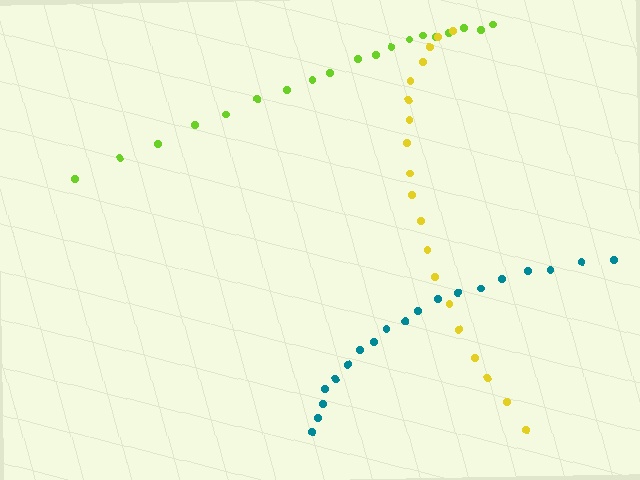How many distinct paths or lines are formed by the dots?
There are 3 distinct paths.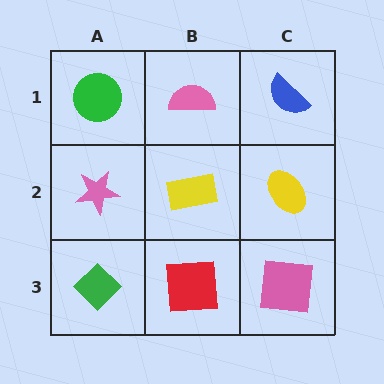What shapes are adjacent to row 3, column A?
A pink star (row 2, column A), a red square (row 3, column B).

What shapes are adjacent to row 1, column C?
A yellow ellipse (row 2, column C), a pink semicircle (row 1, column B).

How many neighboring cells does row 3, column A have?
2.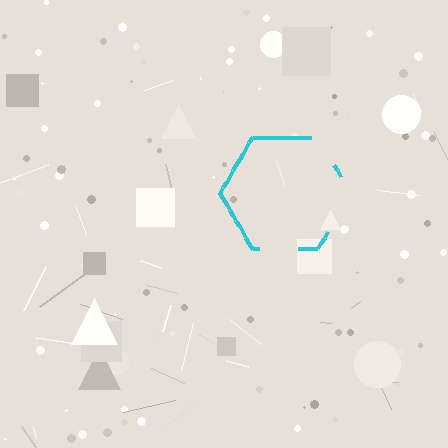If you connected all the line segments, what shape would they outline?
They would outline a hexagon.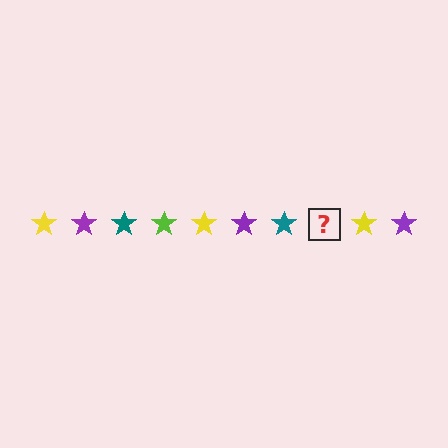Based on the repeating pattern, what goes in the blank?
The blank should be a lime star.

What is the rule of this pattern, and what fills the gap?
The rule is that the pattern cycles through yellow, purple, teal, lime stars. The gap should be filled with a lime star.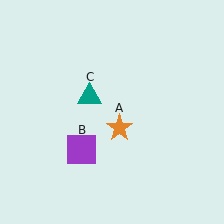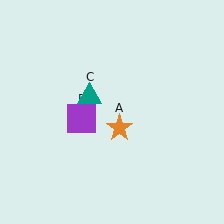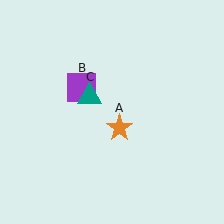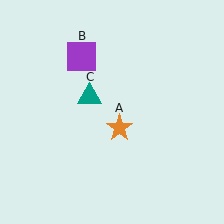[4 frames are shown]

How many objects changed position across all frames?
1 object changed position: purple square (object B).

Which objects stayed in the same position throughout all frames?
Orange star (object A) and teal triangle (object C) remained stationary.